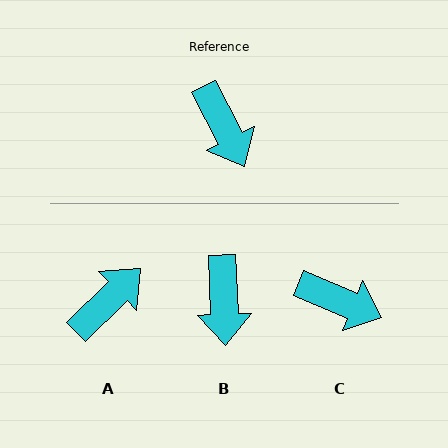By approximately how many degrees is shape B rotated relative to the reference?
Approximately 25 degrees clockwise.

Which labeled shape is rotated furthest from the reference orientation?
A, about 107 degrees away.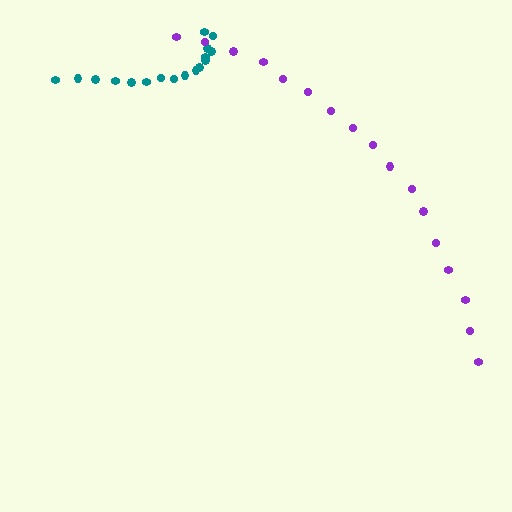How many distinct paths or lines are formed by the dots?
There are 2 distinct paths.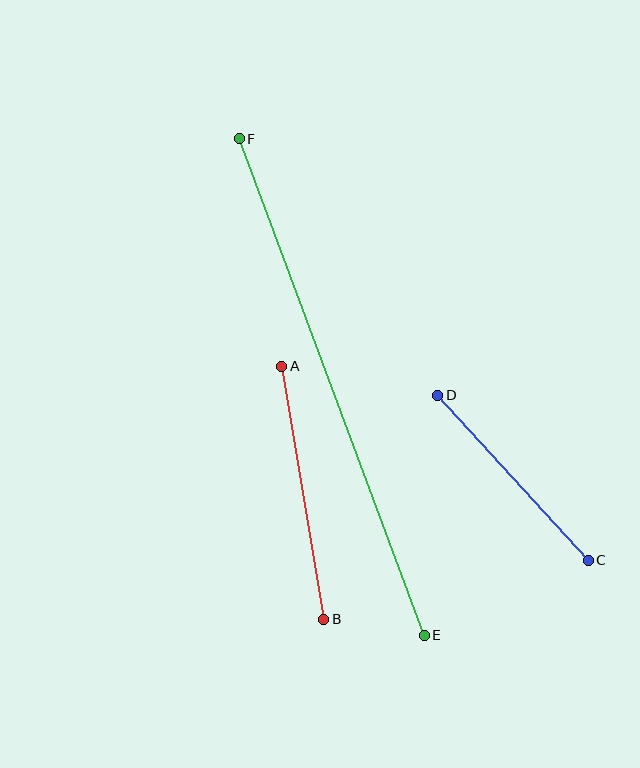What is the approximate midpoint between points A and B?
The midpoint is at approximately (303, 493) pixels.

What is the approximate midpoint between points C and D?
The midpoint is at approximately (513, 478) pixels.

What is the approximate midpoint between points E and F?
The midpoint is at approximately (332, 387) pixels.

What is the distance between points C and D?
The distance is approximately 223 pixels.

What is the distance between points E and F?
The distance is approximately 530 pixels.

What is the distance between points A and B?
The distance is approximately 257 pixels.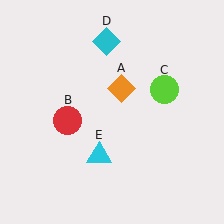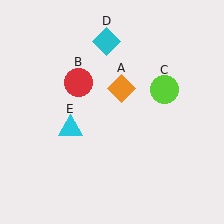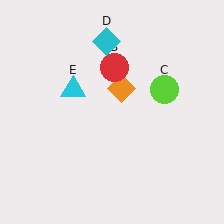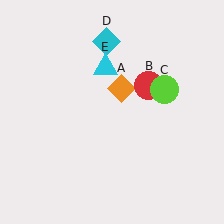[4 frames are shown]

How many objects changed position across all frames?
2 objects changed position: red circle (object B), cyan triangle (object E).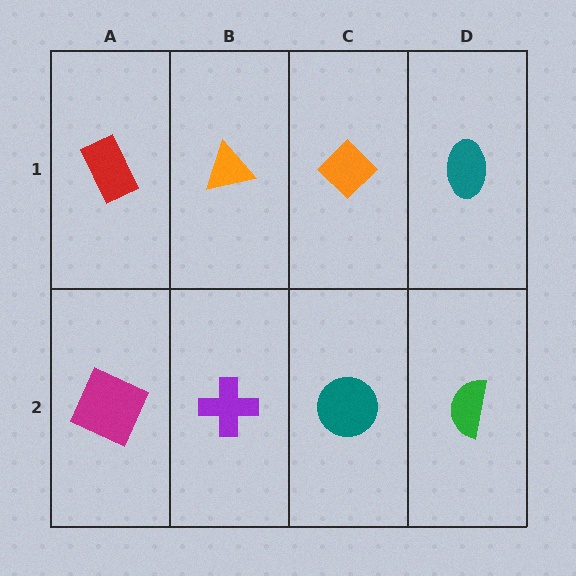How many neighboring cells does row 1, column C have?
3.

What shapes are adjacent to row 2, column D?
A teal ellipse (row 1, column D), a teal circle (row 2, column C).